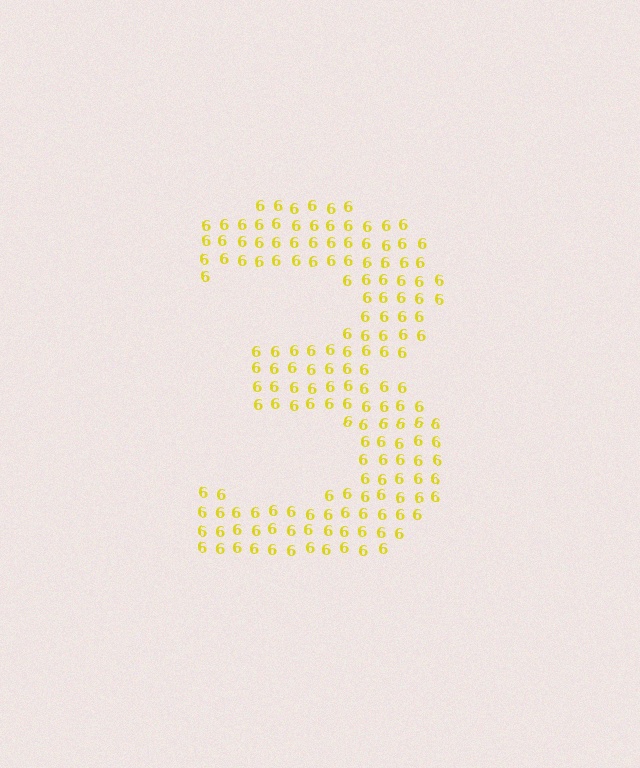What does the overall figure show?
The overall figure shows the digit 3.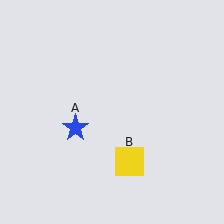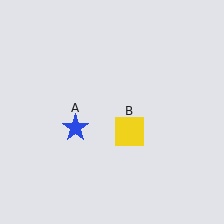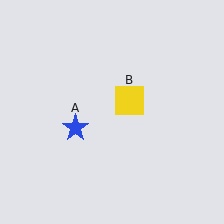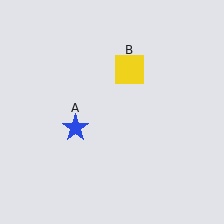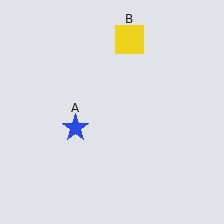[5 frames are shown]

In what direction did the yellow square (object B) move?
The yellow square (object B) moved up.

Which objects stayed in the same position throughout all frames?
Blue star (object A) remained stationary.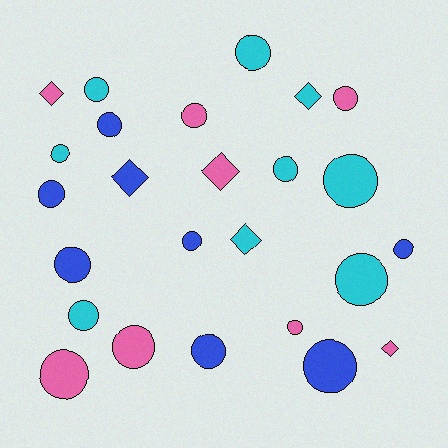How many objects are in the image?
There are 25 objects.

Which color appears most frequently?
Cyan, with 9 objects.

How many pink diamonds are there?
There are 3 pink diamonds.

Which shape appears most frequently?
Circle, with 19 objects.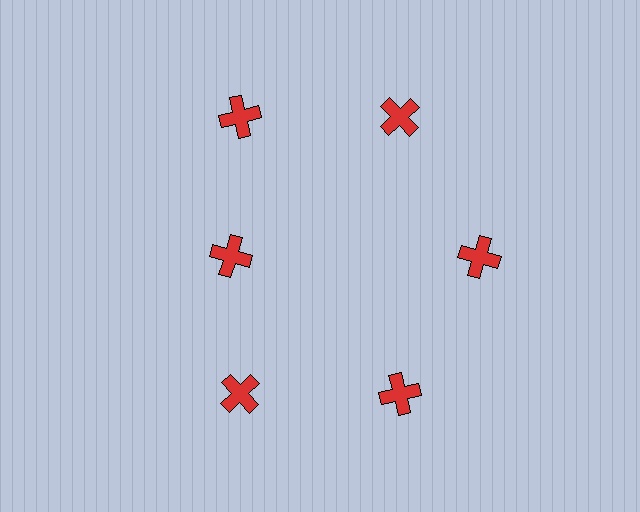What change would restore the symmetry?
The symmetry would be restored by moving it outward, back onto the ring so that all 6 crosses sit at equal angles and equal distance from the center.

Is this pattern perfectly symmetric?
No. The 6 red crosses are arranged in a ring, but one element near the 9 o'clock position is pulled inward toward the center, breaking the 6-fold rotational symmetry.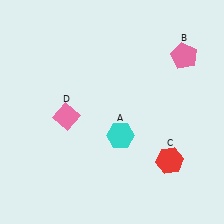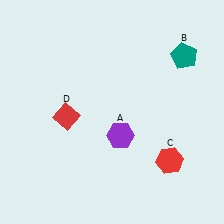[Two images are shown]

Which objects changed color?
A changed from cyan to purple. B changed from pink to teal. D changed from pink to red.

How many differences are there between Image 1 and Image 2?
There are 3 differences between the two images.